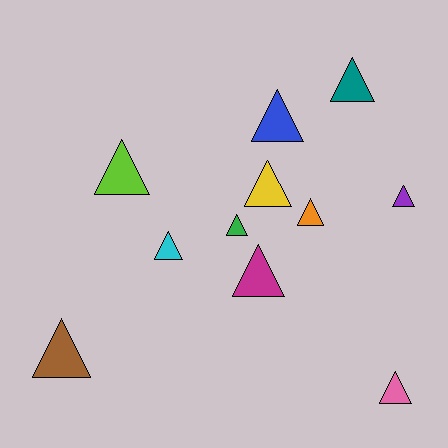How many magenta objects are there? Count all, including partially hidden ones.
There is 1 magenta object.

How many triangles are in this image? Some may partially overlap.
There are 11 triangles.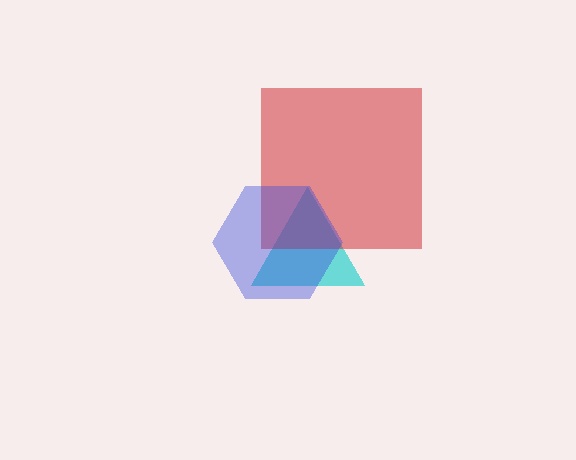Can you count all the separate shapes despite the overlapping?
Yes, there are 3 separate shapes.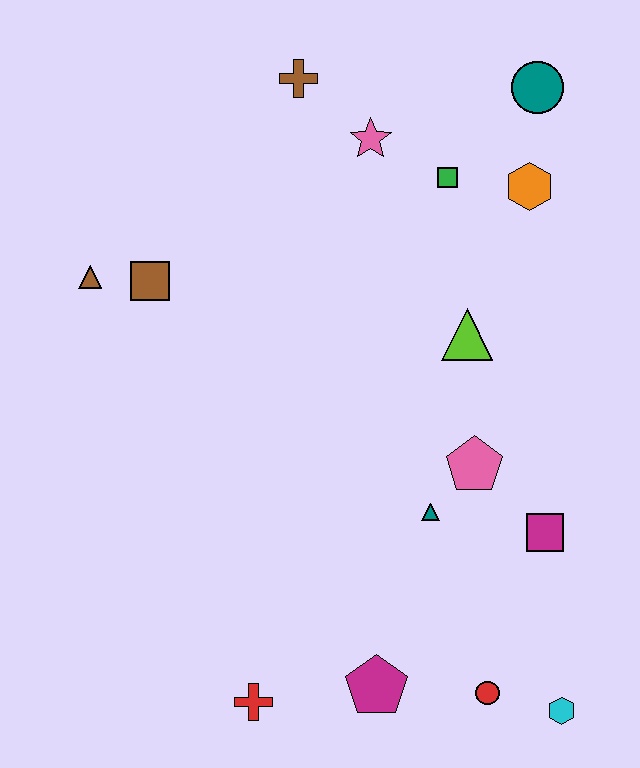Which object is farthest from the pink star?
The cyan hexagon is farthest from the pink star.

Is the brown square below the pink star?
Yes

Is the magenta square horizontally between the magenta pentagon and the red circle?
No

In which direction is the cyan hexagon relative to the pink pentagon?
The cyan hexagon is below the pink pentagon.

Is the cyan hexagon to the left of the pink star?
No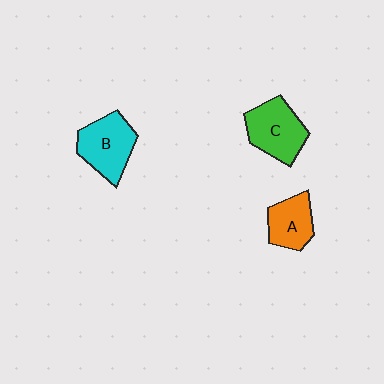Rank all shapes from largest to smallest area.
From largest to smallest: C (green), B (cyan), A (orange).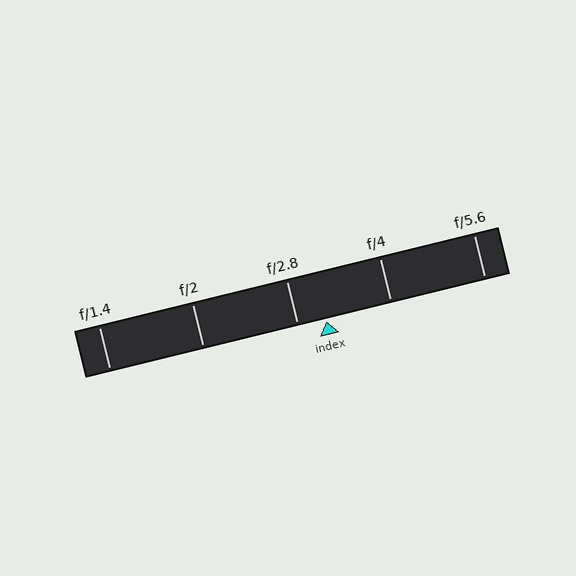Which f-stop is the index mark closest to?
The index mark is closest to f/2.8.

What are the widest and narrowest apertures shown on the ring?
The widest aperture shown is f/1.4 and the narrowest is f/5.6.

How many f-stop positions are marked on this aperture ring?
There are 5 f-stop positions marked.